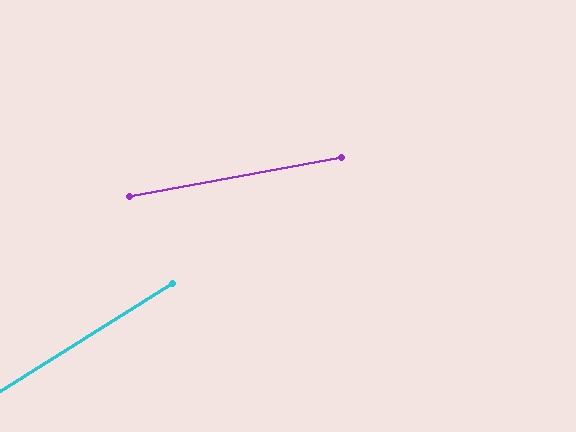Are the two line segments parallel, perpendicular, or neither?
Neither parallel nor perpendicular — they differ by about 21°.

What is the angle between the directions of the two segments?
Approximately 21 degrees.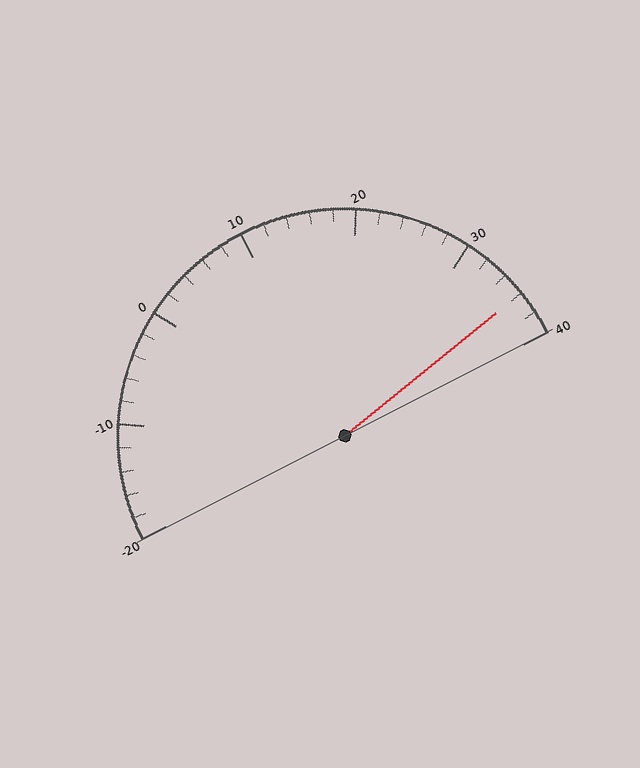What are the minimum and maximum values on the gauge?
The gauge ranges from -20 to 40.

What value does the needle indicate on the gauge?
The needle indicates approximately 36.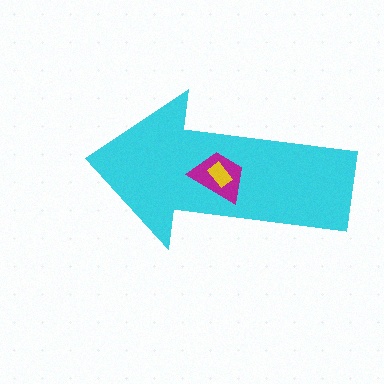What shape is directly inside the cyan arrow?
The magenta trapezoid.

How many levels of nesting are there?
3.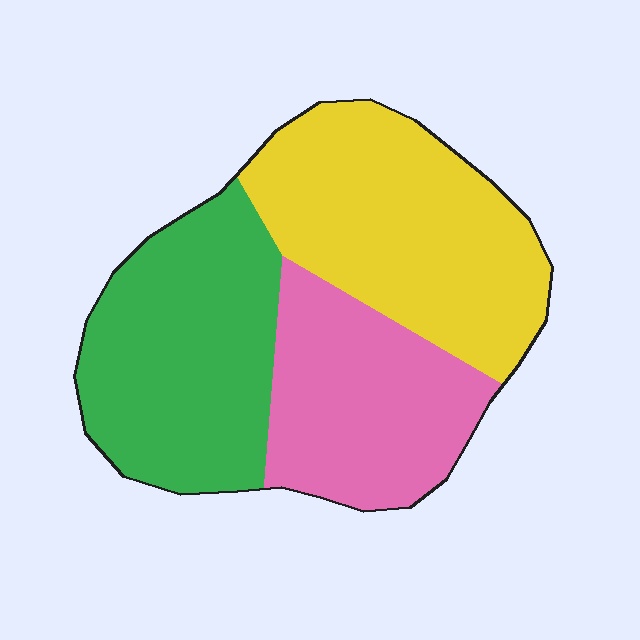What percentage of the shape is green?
Green covers about 35% of the shape.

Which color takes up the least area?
Pink, at roughly 30%.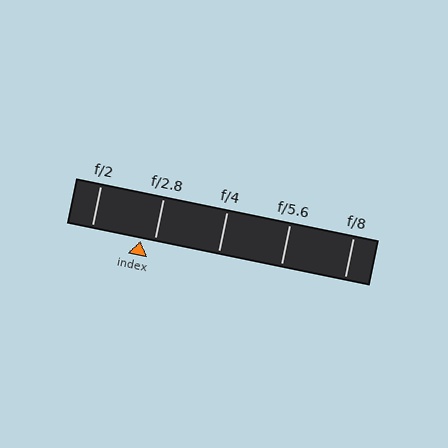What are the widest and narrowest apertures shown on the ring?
The widest aperture shown is f/2 and the narrowest is f/8.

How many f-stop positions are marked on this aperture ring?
There are 5 f-stop positions marked.